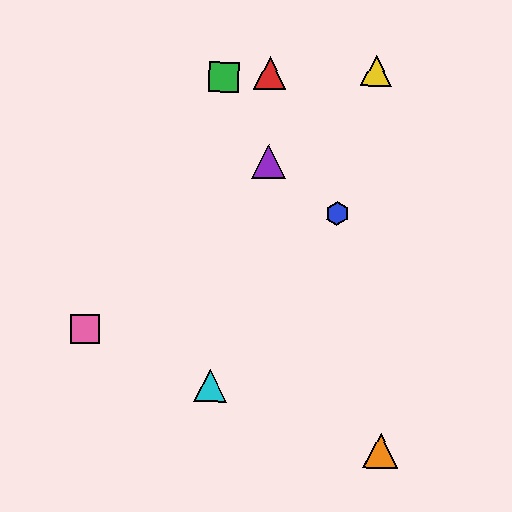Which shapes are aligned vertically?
The red triangle, the purple triangle are aligned vertically.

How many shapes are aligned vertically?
2 shapes (the red triangle, the purple triangle) are aligned vertically.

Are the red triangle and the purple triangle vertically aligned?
Yes, both are at x≈270.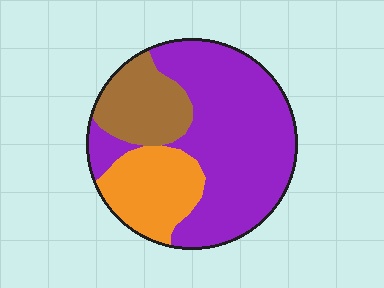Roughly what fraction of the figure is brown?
Brown takes up about one fifth (1/5) of the figure.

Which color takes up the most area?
Purple, at roughly 60%.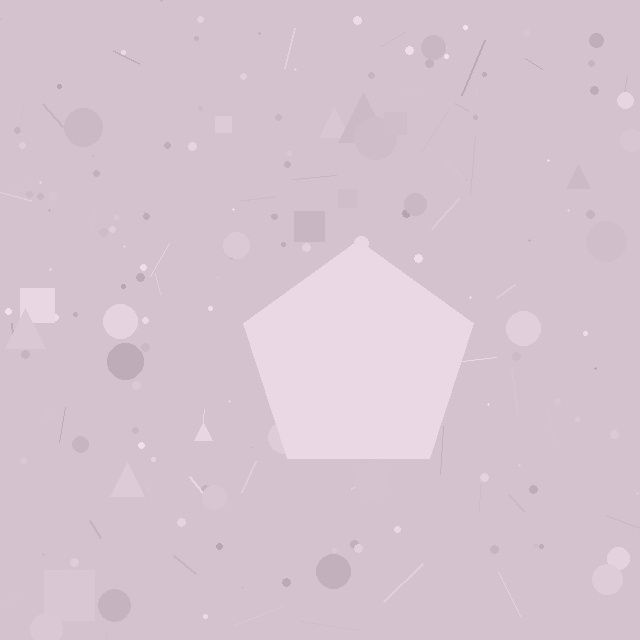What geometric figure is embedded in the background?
A pentagon is embedded in the background.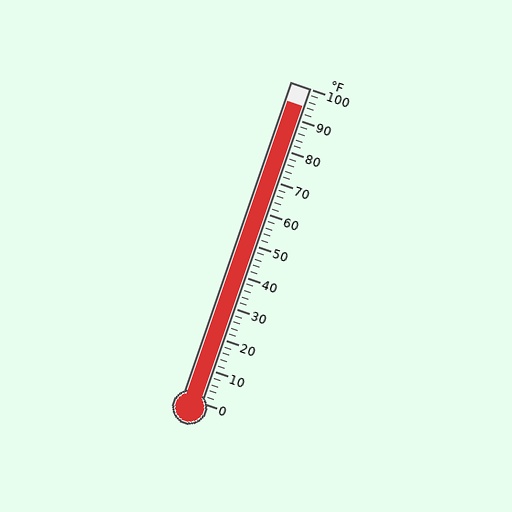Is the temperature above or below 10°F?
The temperature is above 10°F.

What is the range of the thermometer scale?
The thermometer scale ranges from 0°F to 100°F.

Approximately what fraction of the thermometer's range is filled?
The thermometer is filled to approximately 95% of its range.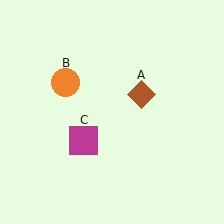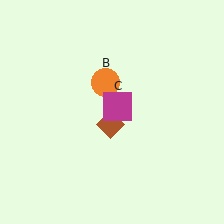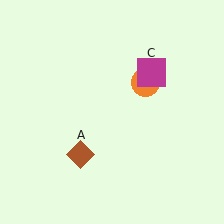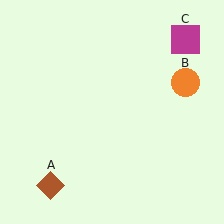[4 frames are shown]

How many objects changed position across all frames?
3 objects changed position: brown diamond (object A), orange circle (object B), magenta square (object C).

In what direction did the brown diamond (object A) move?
The brown diamond (object A) moved down and to the left.